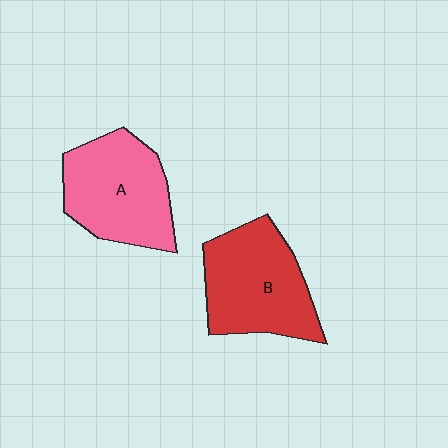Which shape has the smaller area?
Shape A (pink).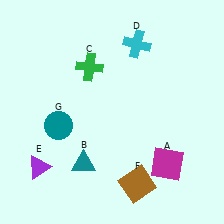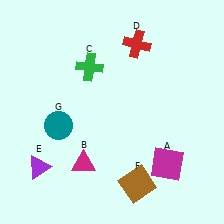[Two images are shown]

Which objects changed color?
B changed from teal to magenta. D changed from cyan to red.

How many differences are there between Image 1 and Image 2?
There are 2 differences between the two images.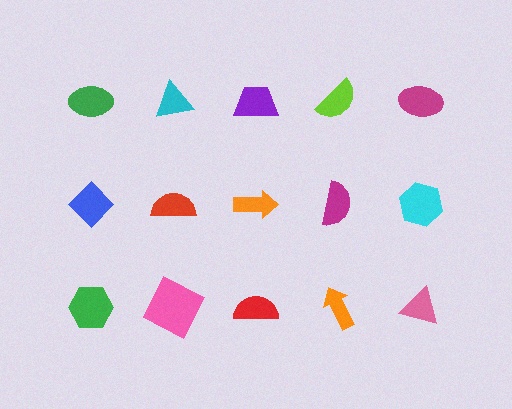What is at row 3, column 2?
A pink square.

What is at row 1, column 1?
A green ellipse.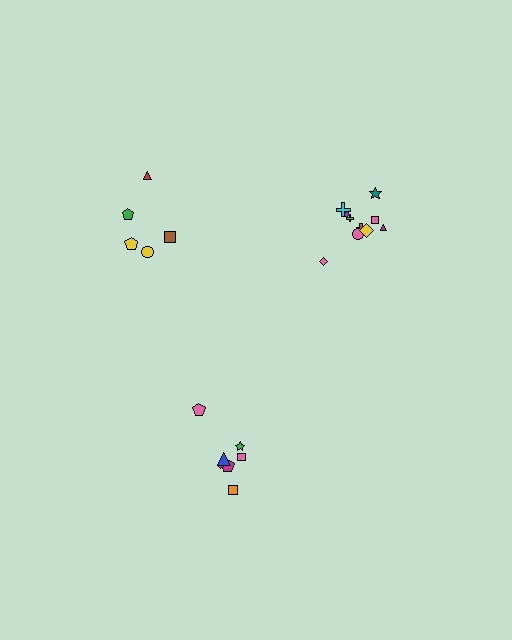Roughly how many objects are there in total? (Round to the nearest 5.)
Roughly 20 objects in total.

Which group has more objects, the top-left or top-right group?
The top-right group.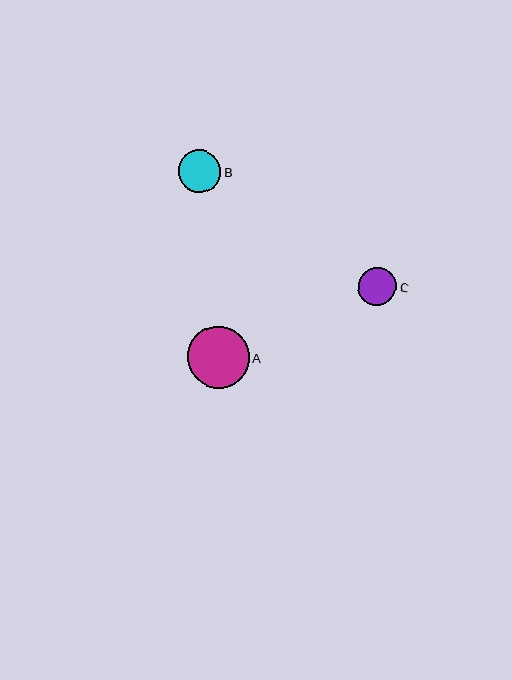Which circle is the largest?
Circle A is the largest with a size of approximately 62 pixels.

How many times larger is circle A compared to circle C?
Circle A is approximately 1.6 times the size of circle C.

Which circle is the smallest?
Circle C is the smallest with a size of approximately 38 pixels.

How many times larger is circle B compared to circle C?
Circle B is approximately 1.1 times the size of circle C.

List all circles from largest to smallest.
From largest to smallest: A, B, C.